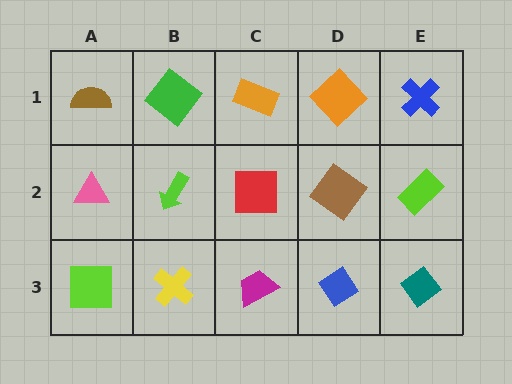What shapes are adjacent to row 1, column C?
A red square (row 2, column C), a green diamond (row 1, column B), an orange diamond (row 1, column D).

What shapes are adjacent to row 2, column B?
A green diamond (row 1, column B), a yellow cross (row 3, column B), a pink triangle (row 2, column A), a red square (row 2, column C).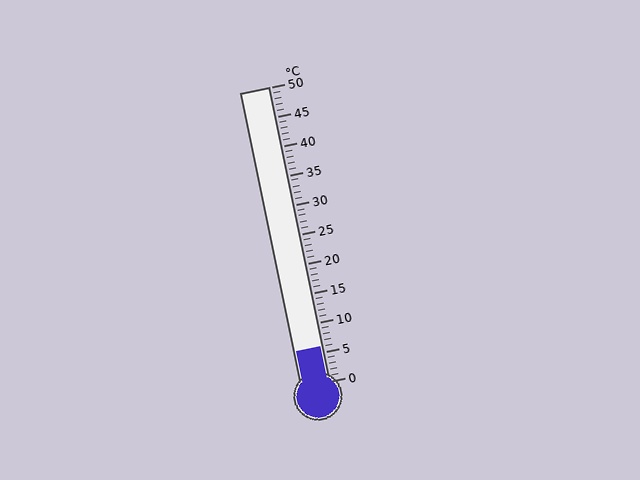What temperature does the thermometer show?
The thermometer shows approximately 6°C.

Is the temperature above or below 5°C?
The temperature is above 5°C.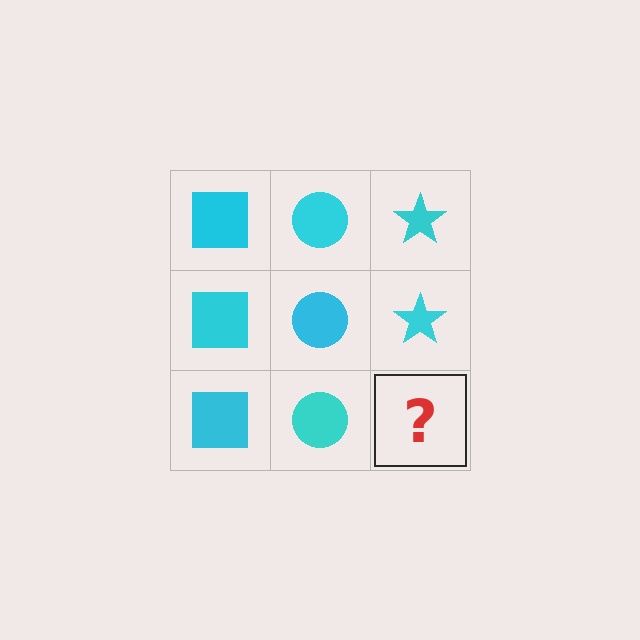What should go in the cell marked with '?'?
The missing cell should contain a cyan star.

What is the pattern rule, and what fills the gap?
The rule is that each column has a consistent shape. The gap should be filled with a cyan star.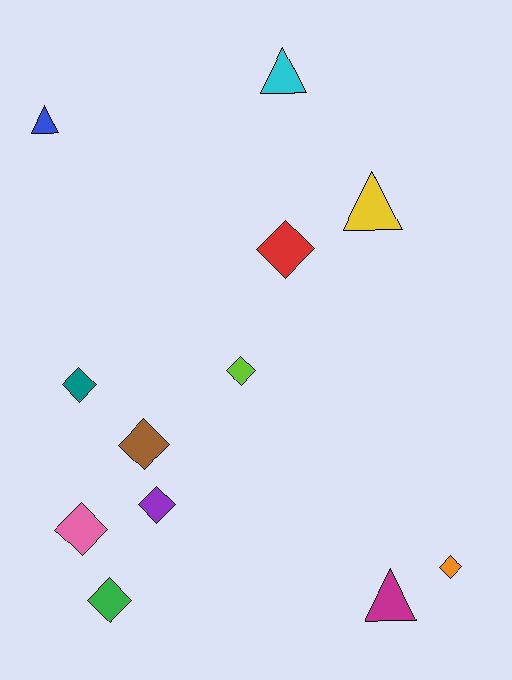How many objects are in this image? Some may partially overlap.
There are 12 objects.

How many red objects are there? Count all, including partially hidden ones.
There is 1 red object.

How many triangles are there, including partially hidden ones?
There are 4 triangles.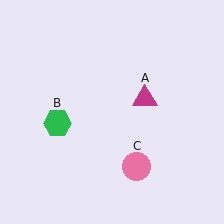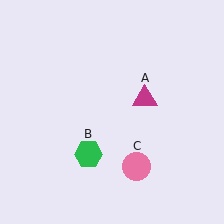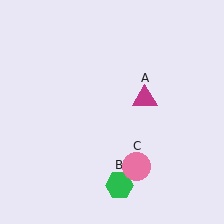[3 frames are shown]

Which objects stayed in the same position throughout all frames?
Magenta triangle (object A) and pink circle (object C) remained stationary.